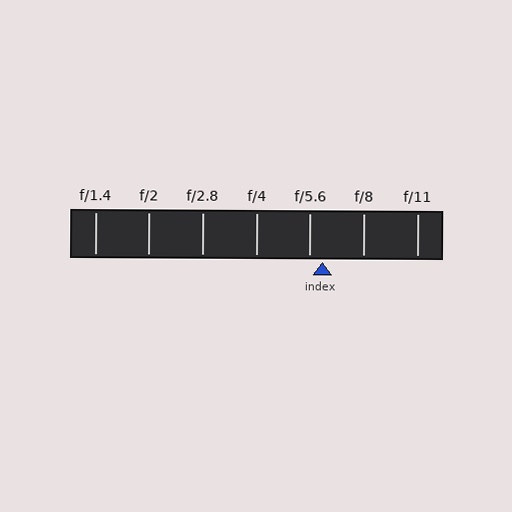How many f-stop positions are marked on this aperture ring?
There are 7 f-stop positions marked.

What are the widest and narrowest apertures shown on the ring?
The widest aperture shown is f/1.4 and the narrowest is f/11.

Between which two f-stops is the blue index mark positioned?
The index mark is between f/5.6 and f/8.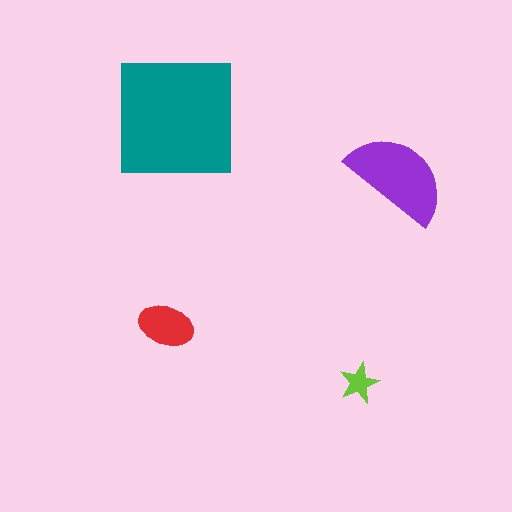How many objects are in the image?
There are 4 objects in the image.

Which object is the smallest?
The lime star.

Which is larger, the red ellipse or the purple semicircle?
The purple semicircle.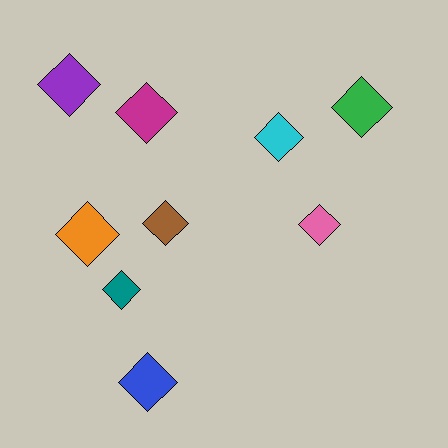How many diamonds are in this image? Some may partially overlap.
There are 9 diamonds.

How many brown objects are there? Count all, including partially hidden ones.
There is 1 brown object.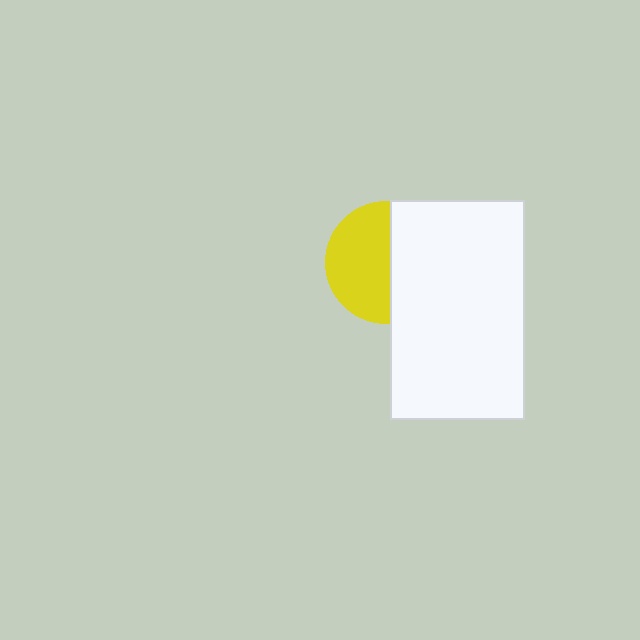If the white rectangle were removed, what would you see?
You would see the complete yellow circle.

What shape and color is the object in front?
The object in front is a white rectangle.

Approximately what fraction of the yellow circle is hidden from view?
Roughly 47% of the yellow circle is hidden behind the white rectangle.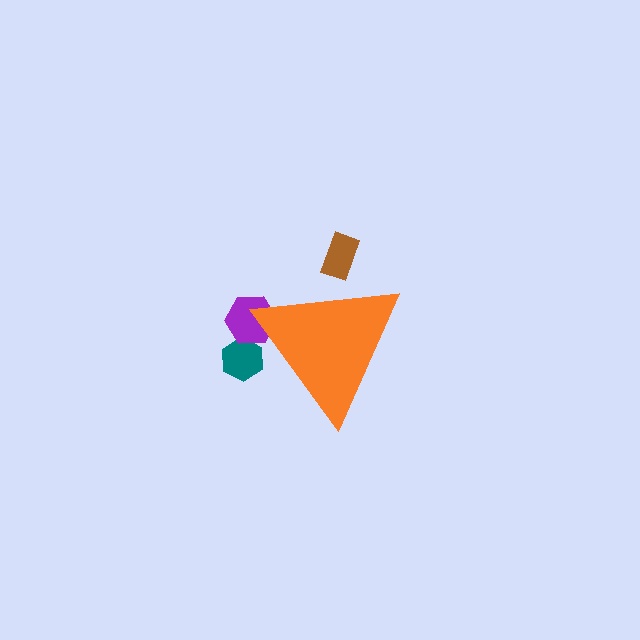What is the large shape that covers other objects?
An orange triangle.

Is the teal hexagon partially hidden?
Yes, the teal hexagon is partially hidden behind the orange triangle.